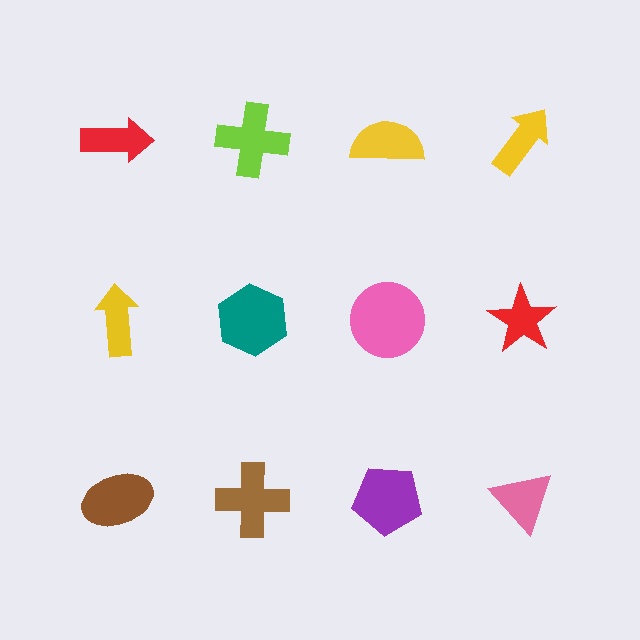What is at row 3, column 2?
A brown cross.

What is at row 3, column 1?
A brown ellipse.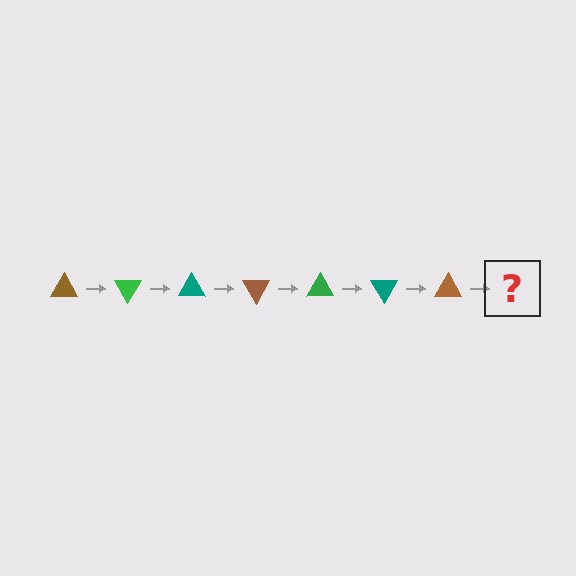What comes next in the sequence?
The next element should be a green triangle, rotated 420 degrees from the start.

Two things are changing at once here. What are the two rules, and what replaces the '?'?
The two rules are that it rotates 60 degrees each step and the color cycles through brown, green, and teal. The '?' should be a green triangle, rotated 420 degrees from the start.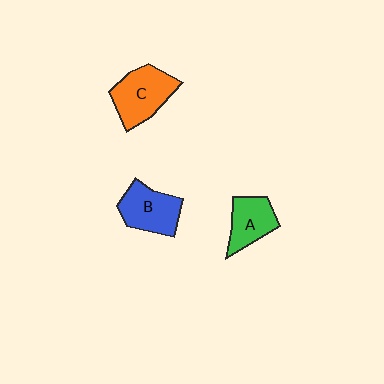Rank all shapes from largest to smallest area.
From largest to smallest: C (orange), B (blue), A (green).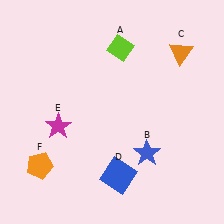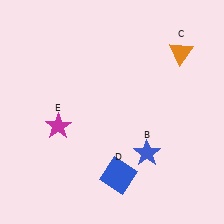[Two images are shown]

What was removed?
The lime diamond (A), the orange pentagon (F) were removed in Image 2.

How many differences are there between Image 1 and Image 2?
There are 2 differences between the two images.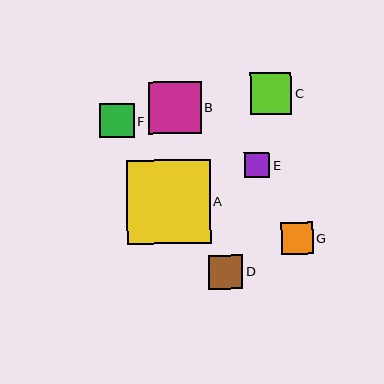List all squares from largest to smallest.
From largest to smallest: A, B, C, F, D, G, E.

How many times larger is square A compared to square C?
Square A is approximately 2.0 times the size of square C.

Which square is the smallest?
Square E is the smallest with a size of approximately 25 pixels.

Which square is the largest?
Square A is the largest with a size of approximately 84 pixels.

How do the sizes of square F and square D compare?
Square F and square D are approximately the same size.